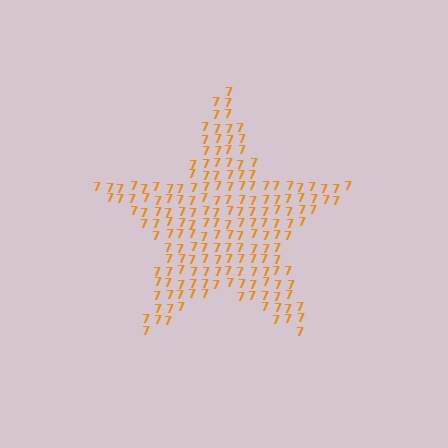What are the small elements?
The small elements are digit 7's.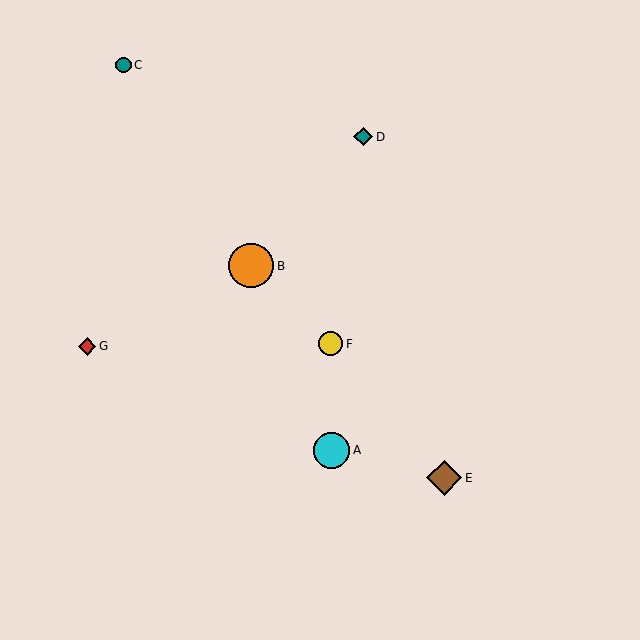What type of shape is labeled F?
Shape F is a yellow circle.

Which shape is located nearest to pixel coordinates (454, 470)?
The brown diamond (labeled E) at (444, 478) is nearest to that location.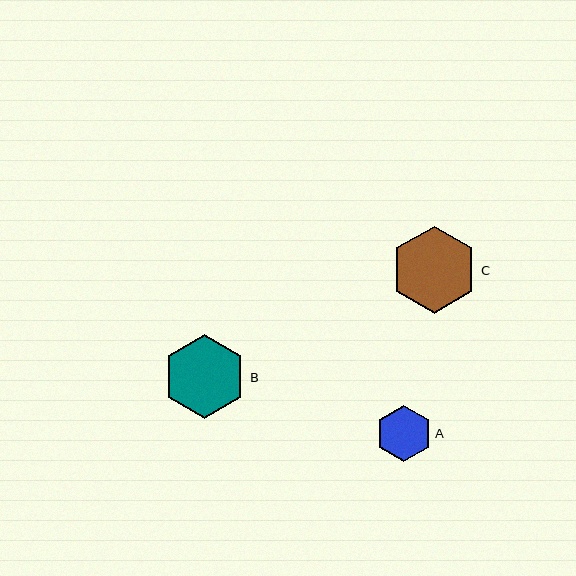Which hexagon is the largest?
Hexagon C is the largest with a size of approximately 87 pixels.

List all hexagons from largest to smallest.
From largest to smallest: C, B, A.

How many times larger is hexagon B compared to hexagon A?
Hexagon B is approximately 1.5 times the size of hexagon A.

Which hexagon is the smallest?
Hexagon A is the smallest with a size of approximately 56 pixels.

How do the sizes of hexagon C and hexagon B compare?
Hexagon C and hexagon B are approximately the same size.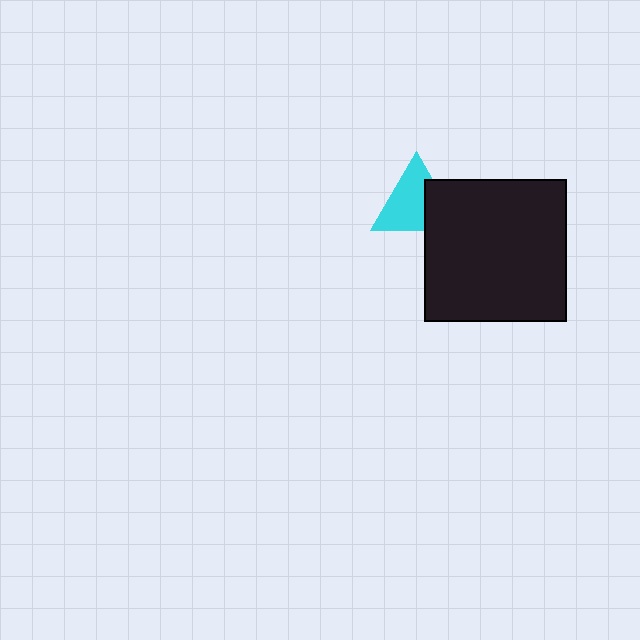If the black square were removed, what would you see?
You would see the complete cyan triangle.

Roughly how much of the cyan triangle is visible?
Most of it is visible (roughly 66%).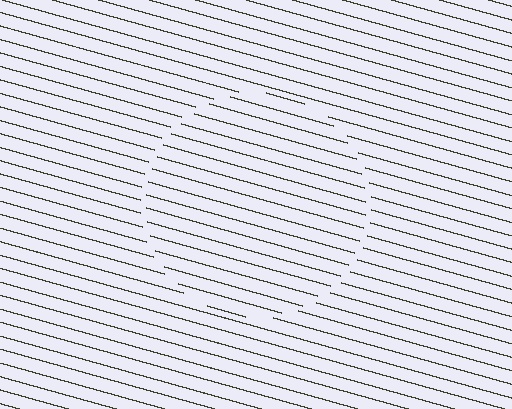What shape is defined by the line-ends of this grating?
An illusory circle. The interior of the shape contains the same grating, shifted by half a period — the contour is defined by the phase discontinuity where line-ends from the inner and outer gratings abut.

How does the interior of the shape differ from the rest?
The interior of the shape contains the same grating, shifted by half a period — the contour is defined by the phase discontinuity where line-ends from the inner and outer gratings abut.